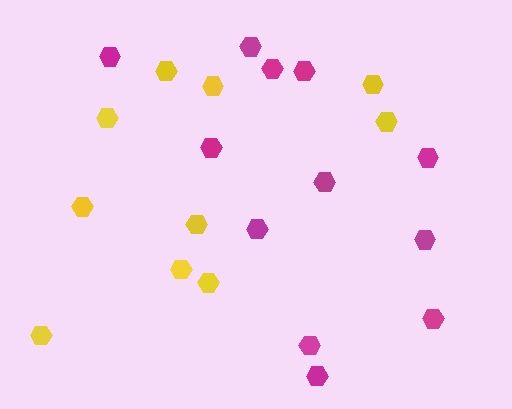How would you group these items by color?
There are 2 groups: one group of magenta hexagons (12) and one group of yellow hexagons (10).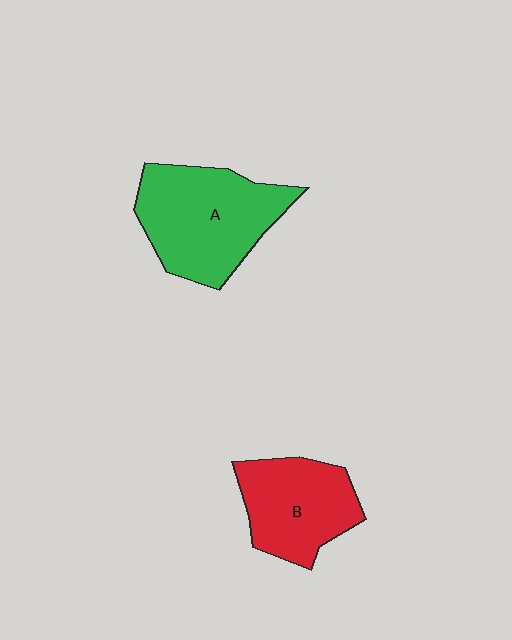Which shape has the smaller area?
Shape B (red).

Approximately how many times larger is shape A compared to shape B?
Approximately 1.3 times.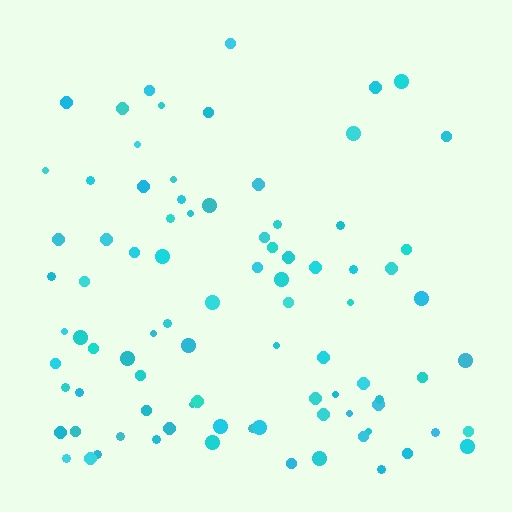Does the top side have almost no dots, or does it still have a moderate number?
Still a moderate number, just noticeably fewer than the bottom.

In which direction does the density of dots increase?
From top to bottom, with the bottom side densest.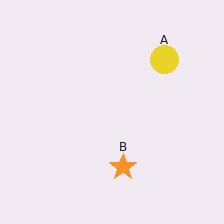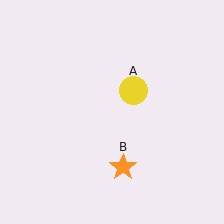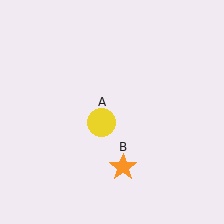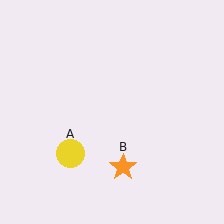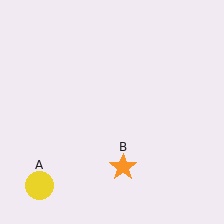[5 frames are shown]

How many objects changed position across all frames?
1 object changed position: yellow circle (object A).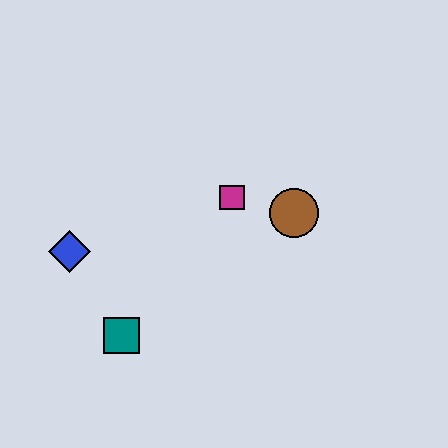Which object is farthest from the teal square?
The brown circle is farthest from the teal square.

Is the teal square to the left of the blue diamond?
No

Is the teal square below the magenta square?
Yes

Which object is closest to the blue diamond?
The teal square is closest to the blue diamond.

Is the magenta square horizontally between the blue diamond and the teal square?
No